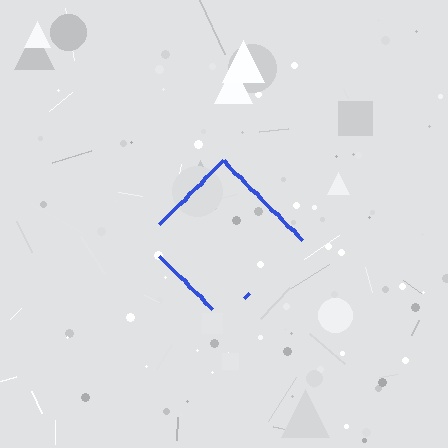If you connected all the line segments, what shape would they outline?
They would outline a diamond.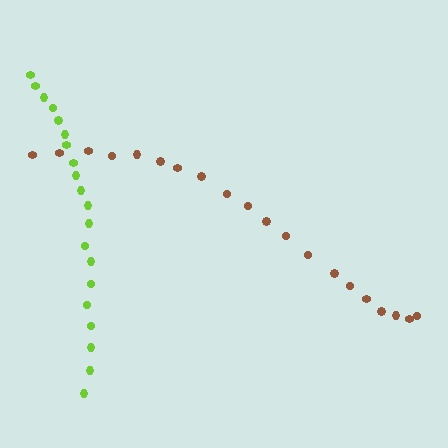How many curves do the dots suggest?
There are 2 distinct paths.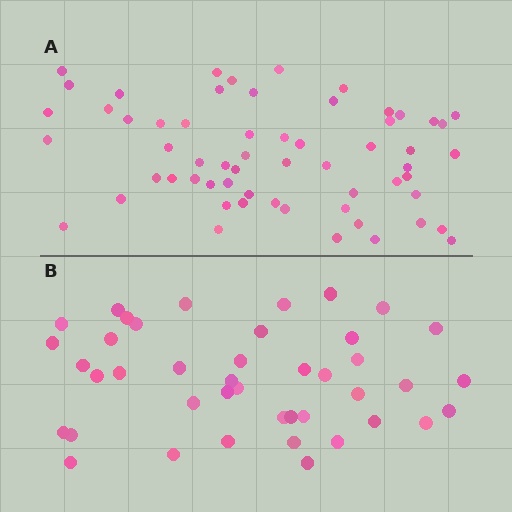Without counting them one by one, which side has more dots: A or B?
Region A (the top region) has more dots.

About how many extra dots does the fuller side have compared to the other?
Region A has approximately 20 more dots than region B.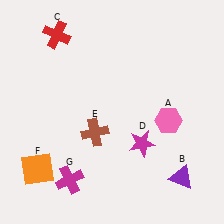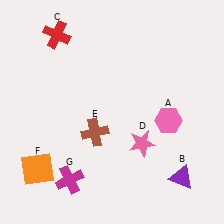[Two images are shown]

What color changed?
The star (D) changed from magenta in Image 1 to pink in Image 2.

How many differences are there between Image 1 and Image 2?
There is 1 difference between the two images.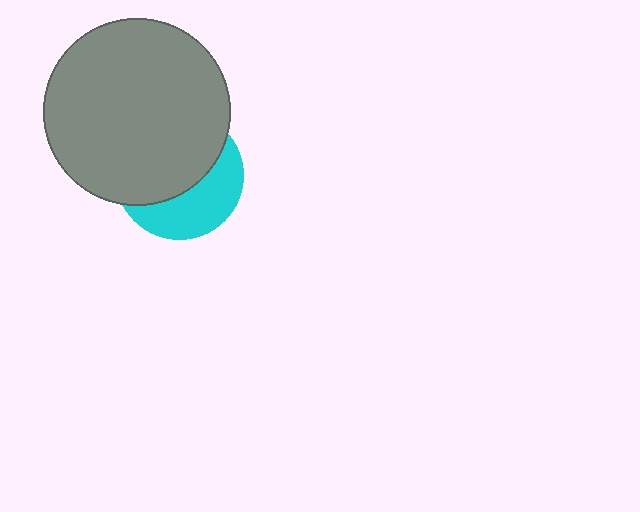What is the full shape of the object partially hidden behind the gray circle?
The partially hidden object is a cyan circle.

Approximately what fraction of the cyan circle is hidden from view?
Roughly 59% of the cyan circle is hidden behind the gray circle.